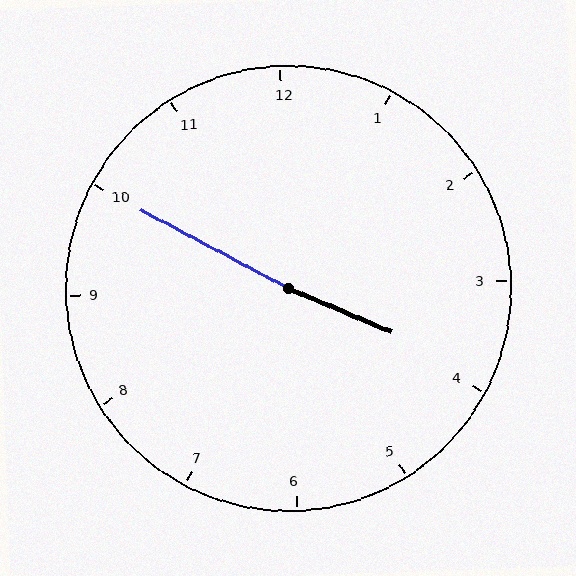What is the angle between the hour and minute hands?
Approximately 175 degrees.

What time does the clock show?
3:50.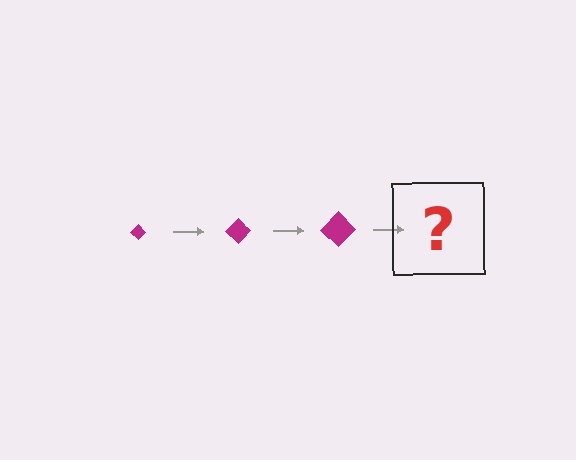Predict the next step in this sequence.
The next step is a magenta diamond, larger than the previous one.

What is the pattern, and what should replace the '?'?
The pattern is that the diamond gets progressively larger each step. The '?' should be a magenta diamond, larger than the previous one.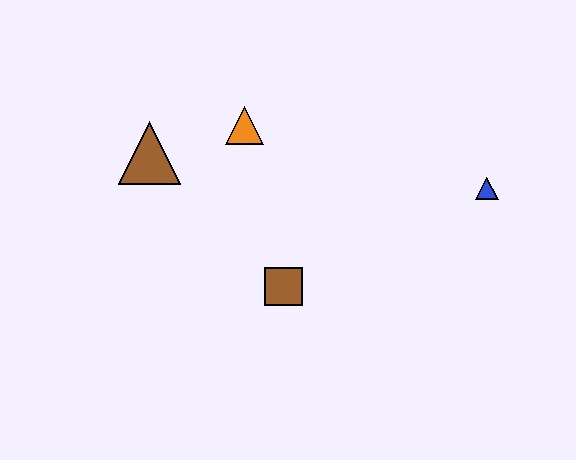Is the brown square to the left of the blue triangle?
Yes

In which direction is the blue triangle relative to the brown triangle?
The blue triangle is to the right of the brown triangle.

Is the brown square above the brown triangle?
No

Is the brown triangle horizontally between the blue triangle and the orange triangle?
No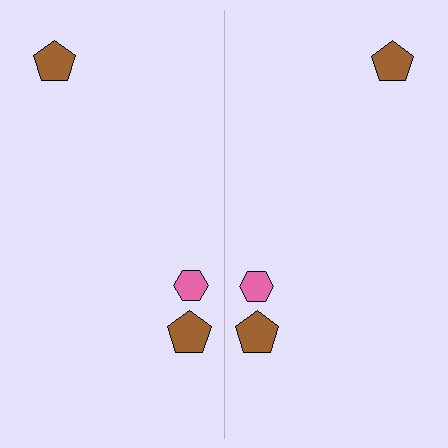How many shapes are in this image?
There are 6 shapes in this image.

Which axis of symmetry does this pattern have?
The pattern has a vertical axis of symmetry running through the center of the image.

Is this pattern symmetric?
Yes, this pattern has bilateral (reflection) symmetry.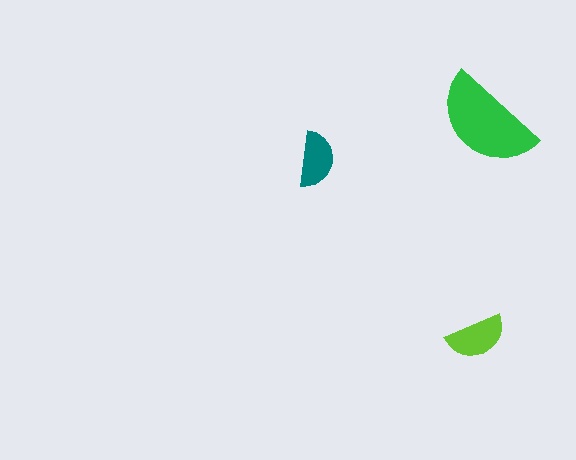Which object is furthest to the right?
The green semicircle is rightmost.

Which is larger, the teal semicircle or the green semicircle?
The green one.